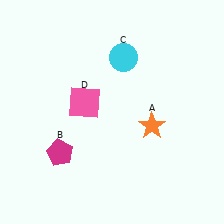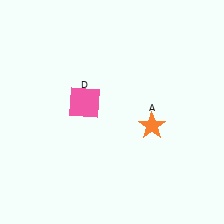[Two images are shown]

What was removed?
The magenta pentagon (B), the cyan circle (C) were removed in Image 2.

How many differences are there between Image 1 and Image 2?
There are 2 differences between the two images.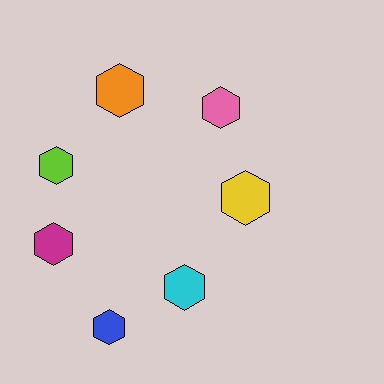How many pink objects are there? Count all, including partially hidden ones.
There is 1 pink object.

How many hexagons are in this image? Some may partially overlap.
There are 7 hexagons.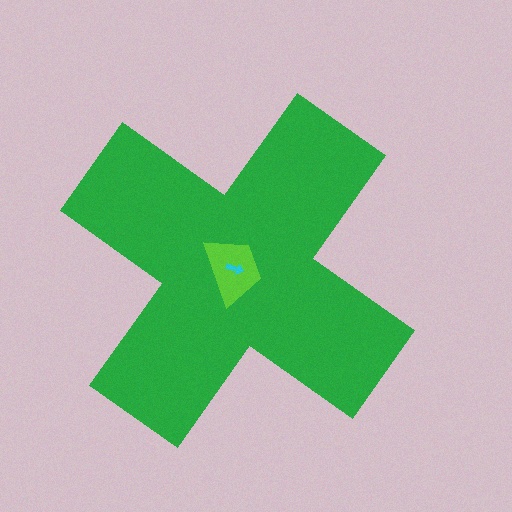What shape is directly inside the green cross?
The lime trapezoid.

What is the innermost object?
The cyan arrow.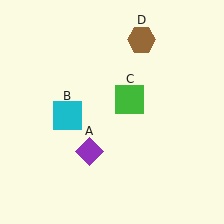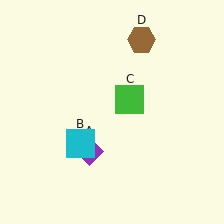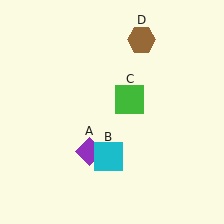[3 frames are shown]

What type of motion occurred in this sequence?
The cyan square (object B) rotated counterclockwise around the center of the scene.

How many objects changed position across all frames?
1 object changed position: cyan square (object B).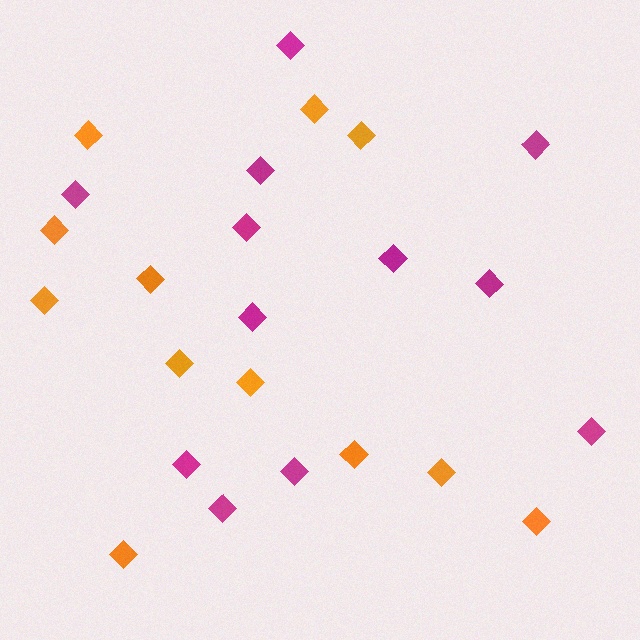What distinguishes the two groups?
There are 2 groups: one group of orange diamonds (12) and one group of magenta diamonds (12).